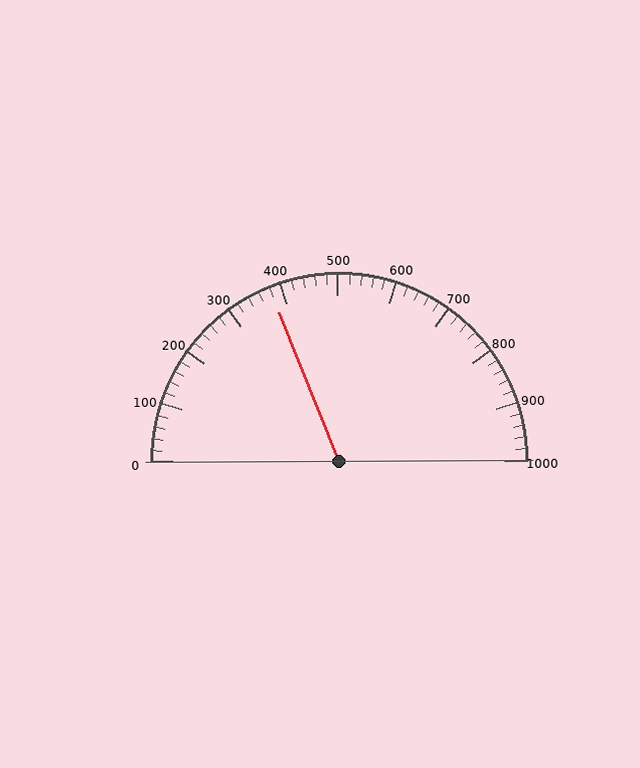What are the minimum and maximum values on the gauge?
The gauge ranges from 0 to 1000.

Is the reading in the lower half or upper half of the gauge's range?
The reading is in the lower half of the range (0 to 1000).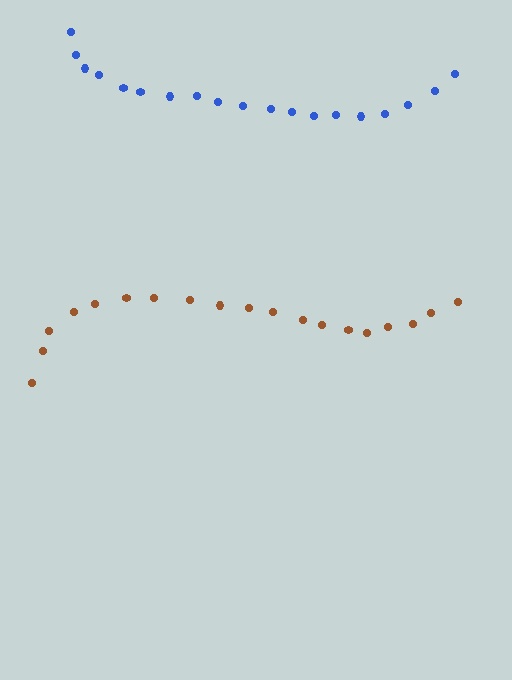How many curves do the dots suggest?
There are 2 distinct paths.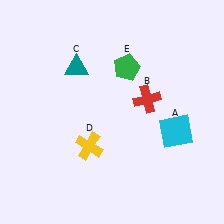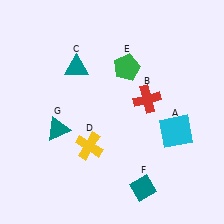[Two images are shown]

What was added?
A teal diamond (F), a teal triangle (G) were added in Image 2.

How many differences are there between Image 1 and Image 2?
There are 2 differences between the two images.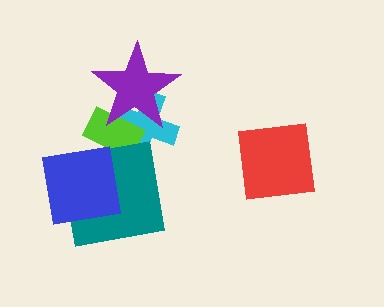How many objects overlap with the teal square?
2 objects overlap with the teal square.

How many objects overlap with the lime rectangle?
3 objects overlap with the lime rectangle.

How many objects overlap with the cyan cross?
2 objects overlap with the cyan cross.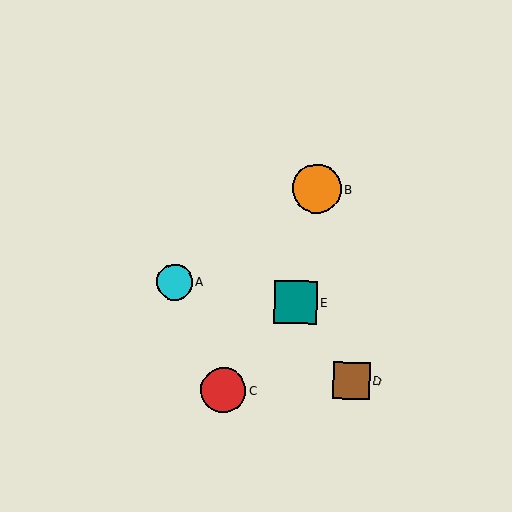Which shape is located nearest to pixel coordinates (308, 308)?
The teal square (labeled E) at (295, 302) is nearest to that location.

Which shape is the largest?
The orange circle (labeled B) is the largest.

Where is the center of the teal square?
The center of the teal square is at (295, 302).